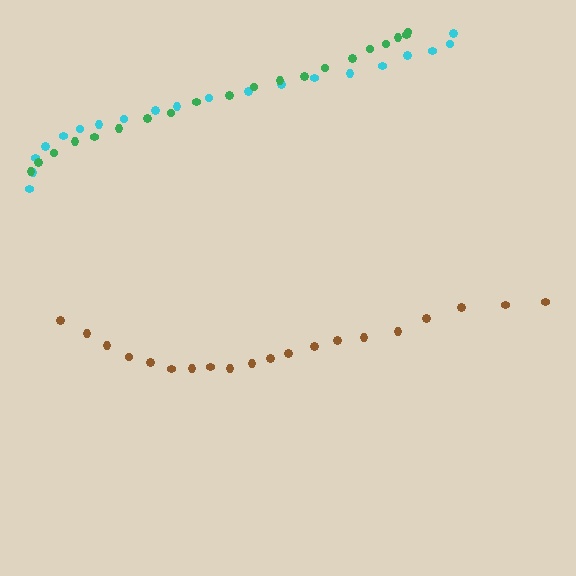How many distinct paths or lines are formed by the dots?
There are 3 distinct paths.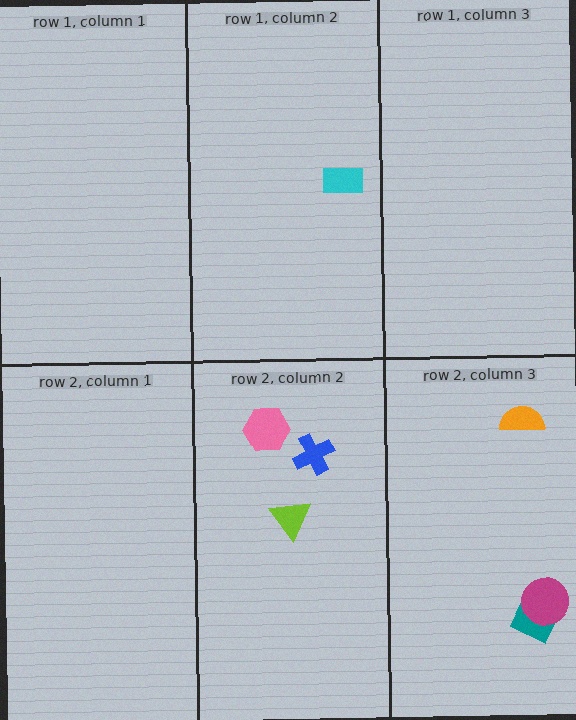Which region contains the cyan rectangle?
The row 1, column 2 region.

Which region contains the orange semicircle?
The row 2, column 3 region.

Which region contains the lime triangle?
The row 2, column 2 region.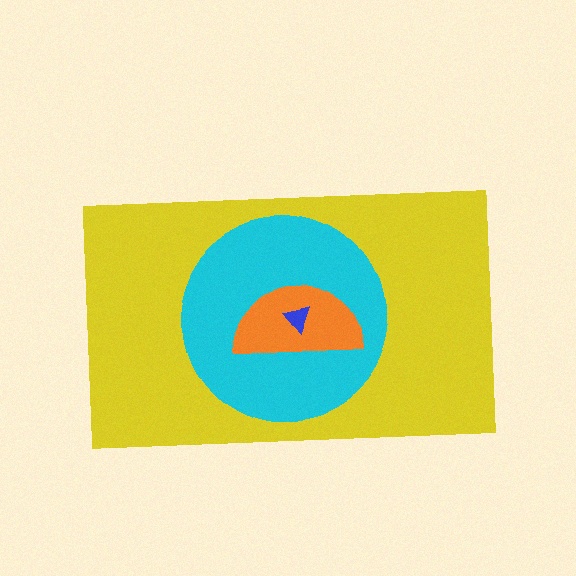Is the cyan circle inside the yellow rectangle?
Yes.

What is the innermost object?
The blue triangle.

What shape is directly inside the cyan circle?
The orange semicircle.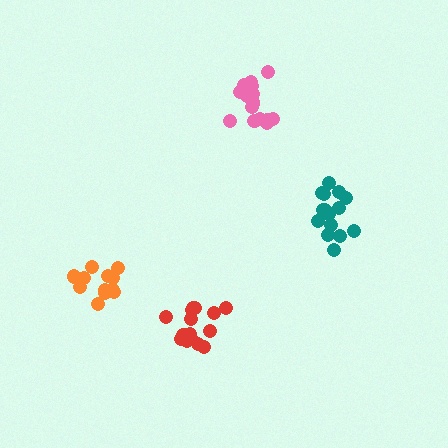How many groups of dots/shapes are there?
There are 4 groups.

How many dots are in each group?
Group 1: 16 dots, Group 2: 16 dots, Group 3: 16 dots, Group 4: 12 dots (60 total).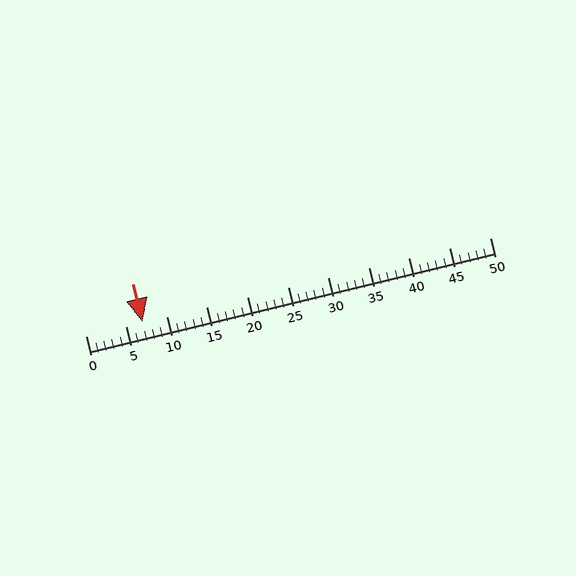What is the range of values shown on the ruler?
The ruler shows values from 0 to 50.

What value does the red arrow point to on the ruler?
The red arrow points to approximately 7.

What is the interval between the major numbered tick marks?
The major tick marks are spaced 5 units apart.